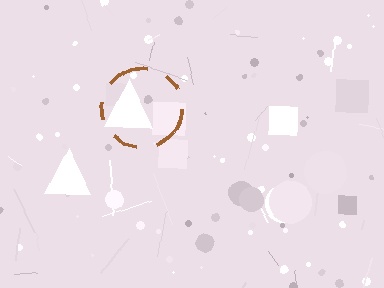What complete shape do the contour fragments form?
The contour fragments form a circle.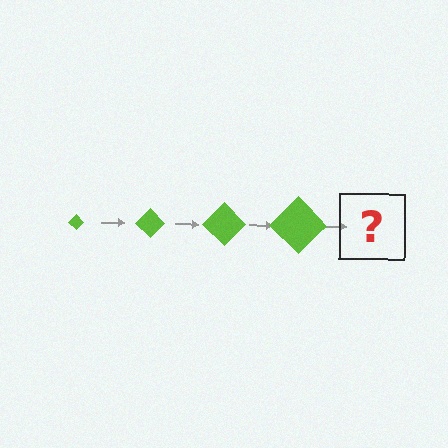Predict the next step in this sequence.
The next step is a lime diamond, larger than the previous one.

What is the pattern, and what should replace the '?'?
The pattern is that the diamond gets progressively larger each step. The '?' should be a lime diamond, larger than the previous one.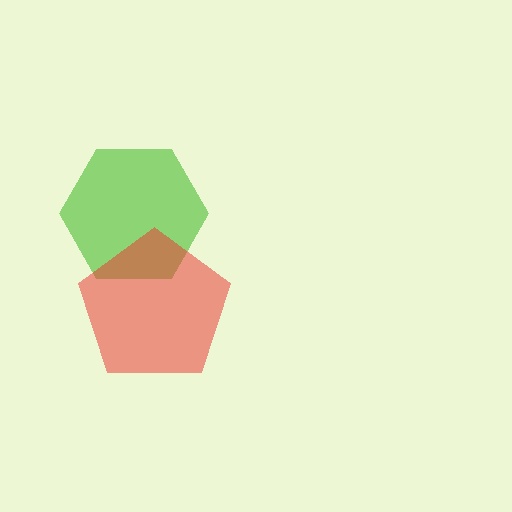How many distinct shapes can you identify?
There are 2 distinct shapes: a lime hexagon, a red pentagon.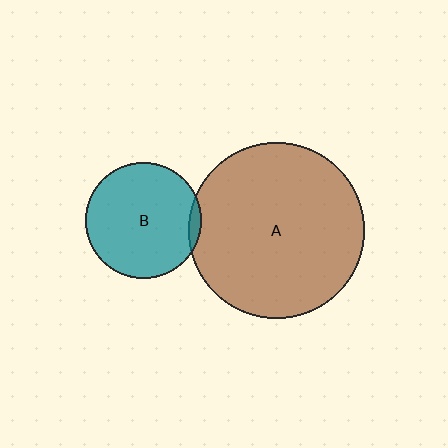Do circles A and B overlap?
Yes.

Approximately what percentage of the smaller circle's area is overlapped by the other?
Approximately 5%.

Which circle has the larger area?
Circle A (brown).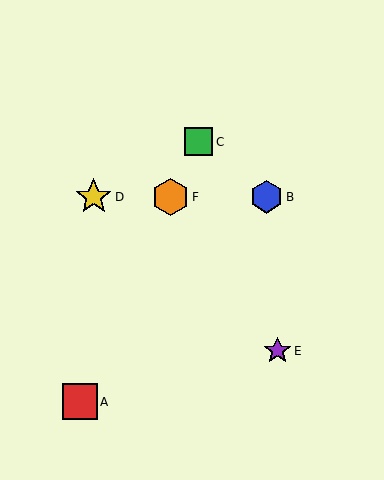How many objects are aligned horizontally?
3 objects (B, D, F) are aligned horizontally.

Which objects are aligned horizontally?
Objects B, D, F are aligned horizontally.